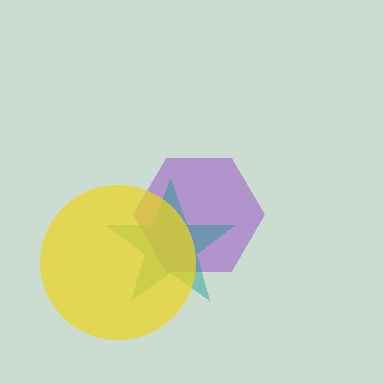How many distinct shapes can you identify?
There are 3 distinct shapes: a purple hexagon, a teal star, a yellow circle.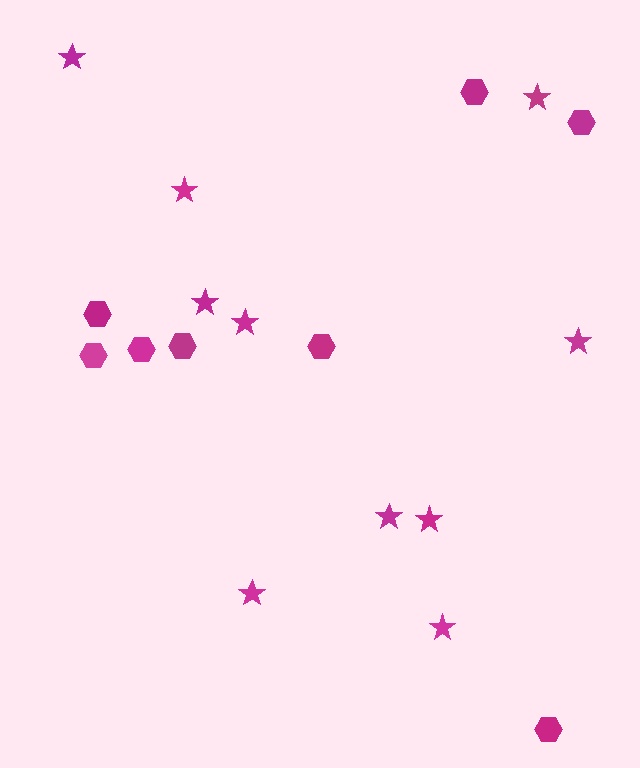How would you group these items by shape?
There are 2 groups: one group of stars (10) and one group of hexagons (8).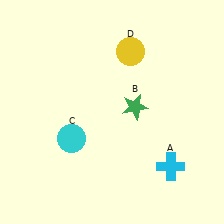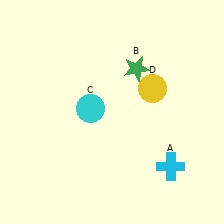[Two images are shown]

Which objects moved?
The objects that moved are: the green star (B), the cyan circle (C), the yellow circle (D).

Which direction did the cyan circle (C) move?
The cyan circle (C) moved up.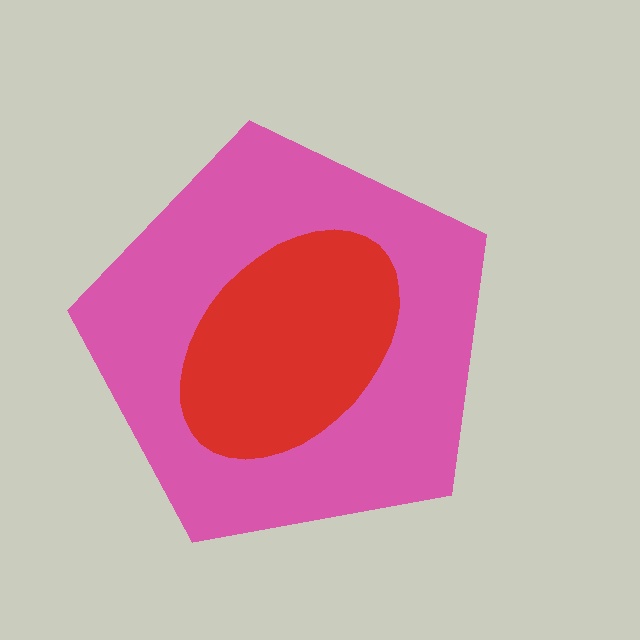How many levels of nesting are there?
2.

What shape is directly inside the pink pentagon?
The red ellipse.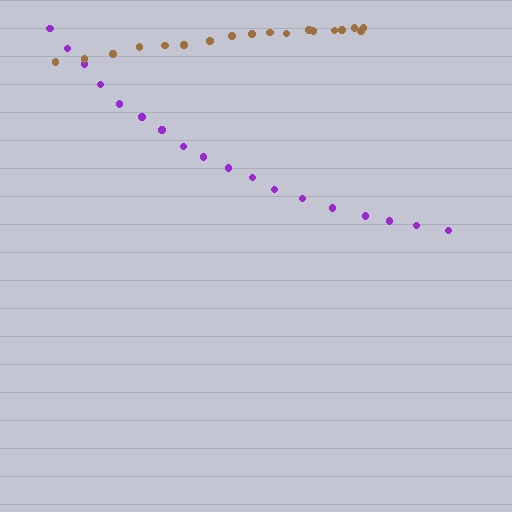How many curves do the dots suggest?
There are 2 distinct paths.